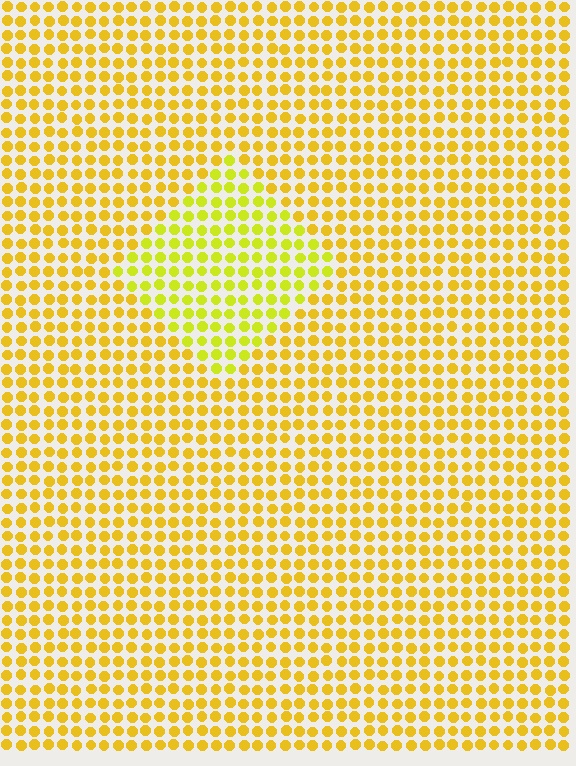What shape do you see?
I see a diamond.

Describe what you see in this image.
The image is filled with small yellow elements in a uniform arrangement. A diamond-shaped region is visible where the elements are tinted to a slightly different hue, forming a subtle color boundary.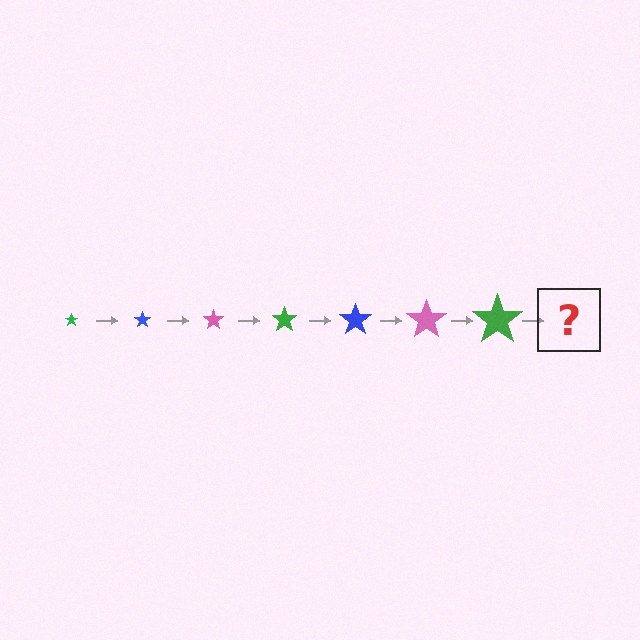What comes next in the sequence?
The next element should be a blue star, larger than the previous one.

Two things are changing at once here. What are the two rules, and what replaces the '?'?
The two rules are that the star grows larger each step and the color cycles through green, blue, and pink. The '?' should be a blue star, larger than the previous one.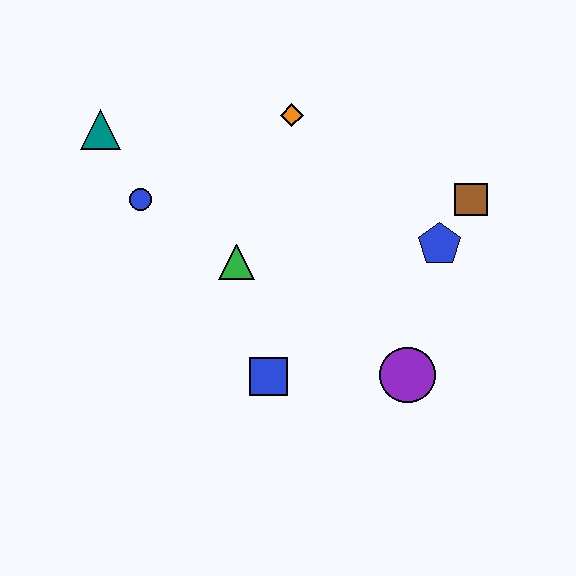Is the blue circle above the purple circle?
Yes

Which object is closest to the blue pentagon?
The brown square is closest to the blue pentagon.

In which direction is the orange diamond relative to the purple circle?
The orange diamond is above the purple circle.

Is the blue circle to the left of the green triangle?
Yes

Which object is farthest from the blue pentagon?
The teal triangle is farthest from the blue pentagon.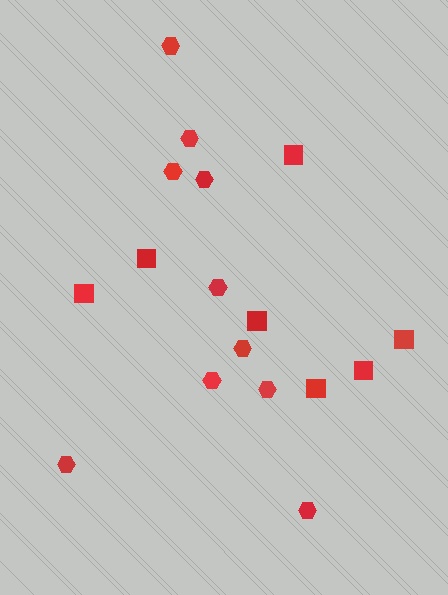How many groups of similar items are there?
There are 2 groups: one group of squares (7) and one group of hexagons (10).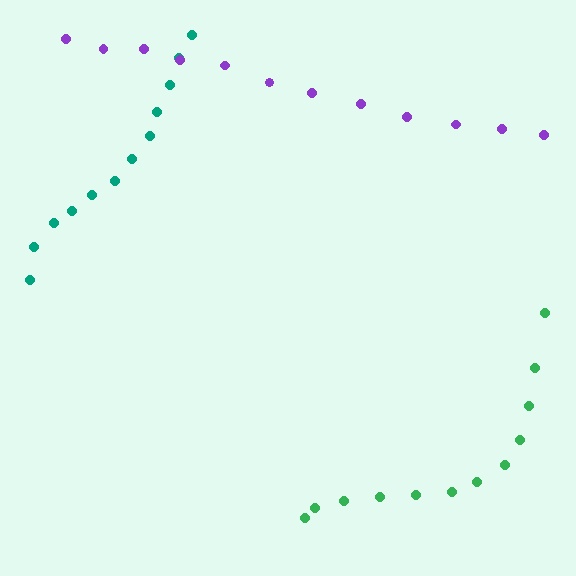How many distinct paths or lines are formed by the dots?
There are 3 distinct paths.